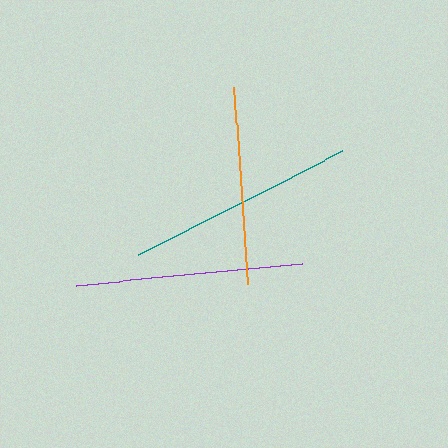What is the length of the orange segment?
The orange segment is approximately 197 pixels long.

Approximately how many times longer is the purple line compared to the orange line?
The purple line is approximately 1.1 times the length of the orange line.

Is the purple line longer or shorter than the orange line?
The purple line is longer than the orange line.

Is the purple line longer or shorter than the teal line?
The teal line is longer than the purple line.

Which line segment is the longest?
The teal line is the longest at approximately 229 pixels.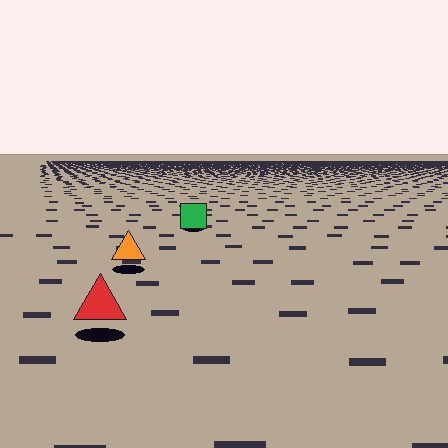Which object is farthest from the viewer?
The green square is farthest from the viewer. It appears smaller and the ground texture around it is denser.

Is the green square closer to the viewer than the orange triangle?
No. The orange triangle is closer — you can tell from the texture gradient: the ground texture is coarser near it.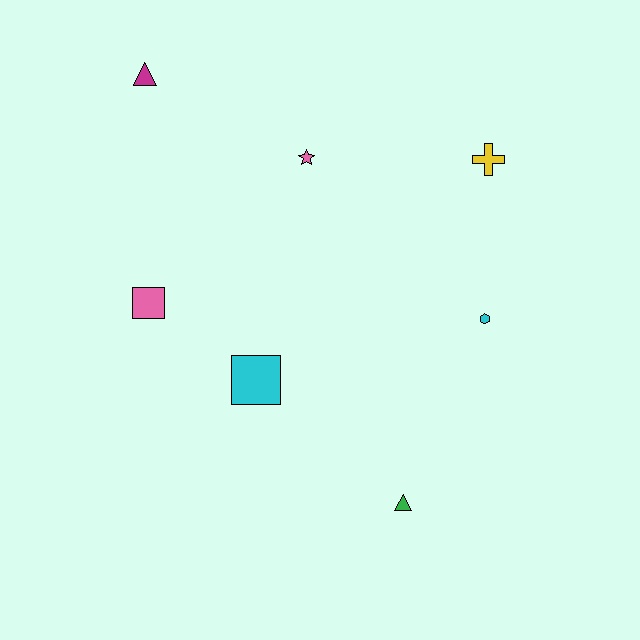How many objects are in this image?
There are 7 objects.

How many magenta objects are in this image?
There is 1 magenta object.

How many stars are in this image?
There is 1 star.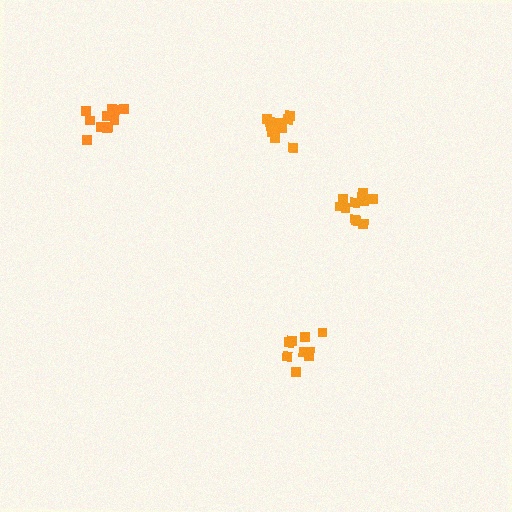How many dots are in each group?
Group 1: 11 dots, Group 2: 9 dots, Group 3: 10 dots, Group 4: 11 dots (41 total).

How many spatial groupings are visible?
There are 4 spatial groupings.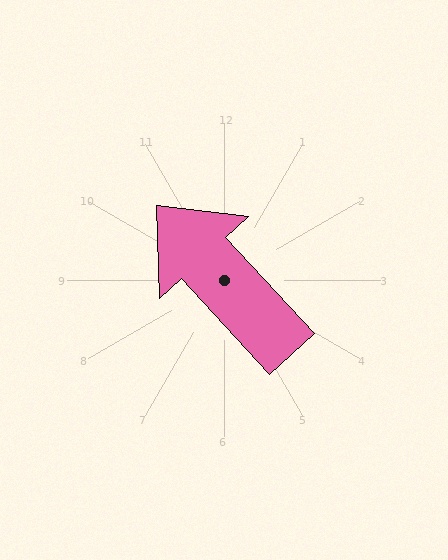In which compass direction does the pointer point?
Northwest.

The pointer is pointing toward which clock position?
Roughly 11 o'clock.